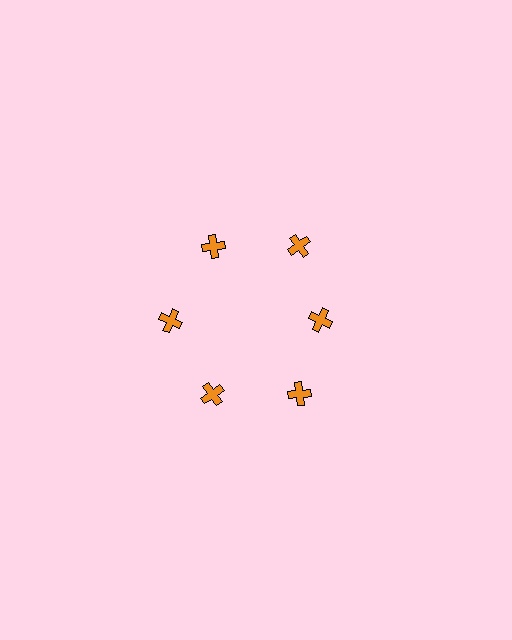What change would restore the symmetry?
The symmetry would be restored by moving it outward, back onto the ring so that all 6 crosses sit at equal angles and equal distance from the center.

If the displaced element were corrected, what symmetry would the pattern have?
It would have 6-fold rotational symmetry — the pattern would map onto itself every 60 degrees.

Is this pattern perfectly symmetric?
No. The 6 orange crosses are arranged in a ring, but one element near the 3 o'clock position is pulled inward toward the center, breaking the 6-fold rotational symmetry.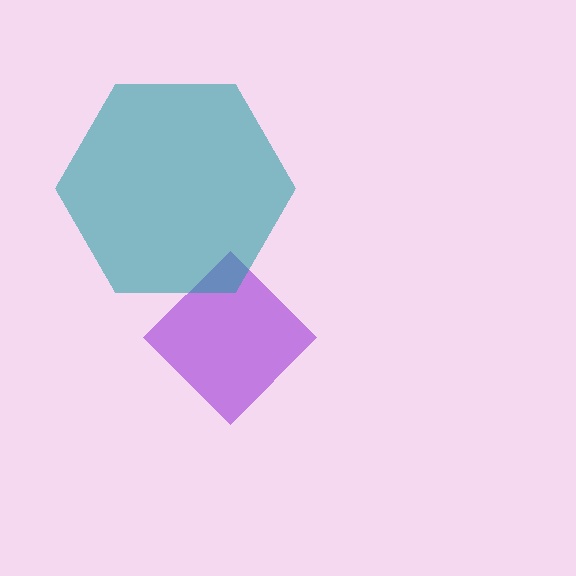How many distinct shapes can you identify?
There are 2 distinct shapes: a purple diamond, a teal hexagon.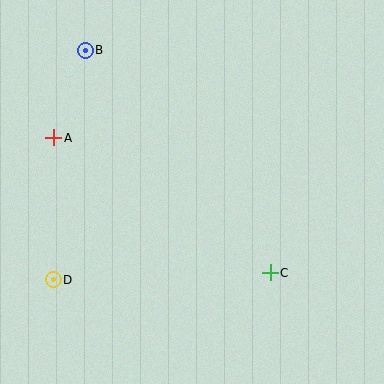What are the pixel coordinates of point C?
Point C is at (270, 273).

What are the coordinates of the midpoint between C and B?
The midpoint between C and B is at (178, 162).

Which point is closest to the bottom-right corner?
Point C is closest to the bottom-right corner.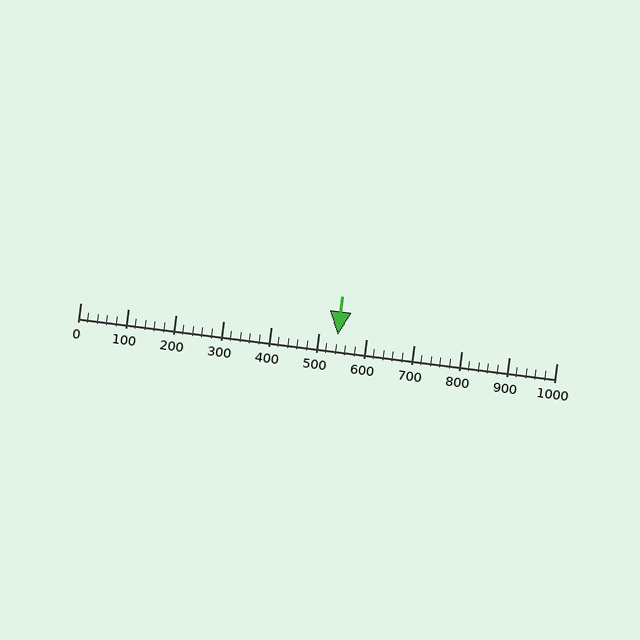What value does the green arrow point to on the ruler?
The green arrow points to approximately 540.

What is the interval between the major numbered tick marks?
The major tick marks are spaced 100 units apart.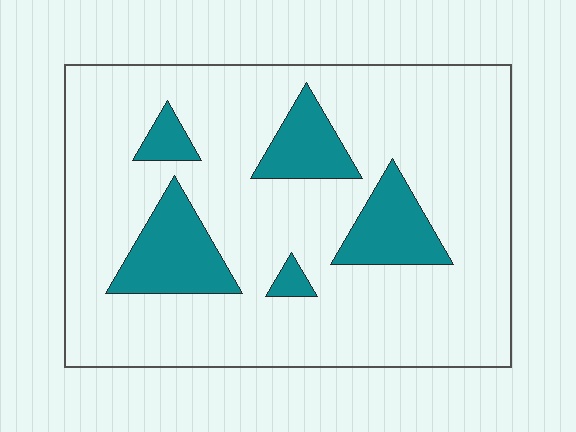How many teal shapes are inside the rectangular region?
5.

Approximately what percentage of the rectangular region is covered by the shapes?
Approximately 20%.